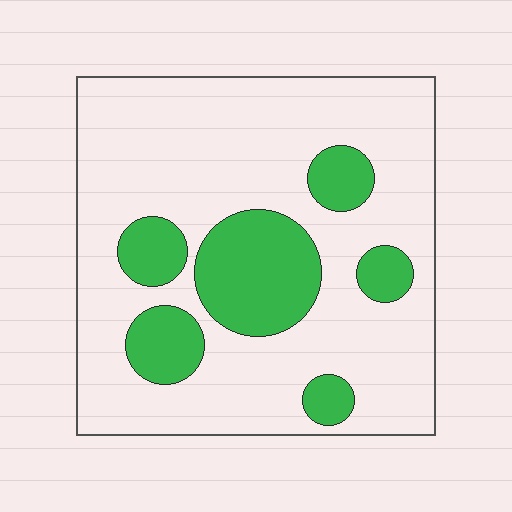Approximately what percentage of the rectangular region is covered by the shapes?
Approximately 25%.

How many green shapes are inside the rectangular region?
6.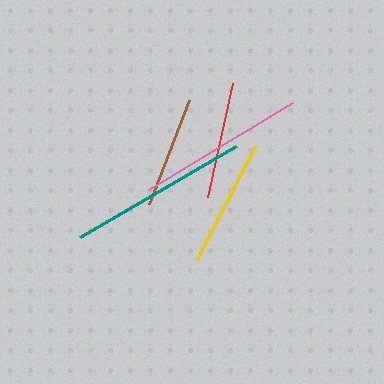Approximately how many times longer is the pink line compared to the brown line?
The pink line is approximately 1.5 times the length of the brown line.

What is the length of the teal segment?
The teal segment is approximately 181 pixels long.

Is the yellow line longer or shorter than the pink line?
The pink line is longer than the yellow line.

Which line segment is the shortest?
The brown line is the shortest at approximately 111 pixels.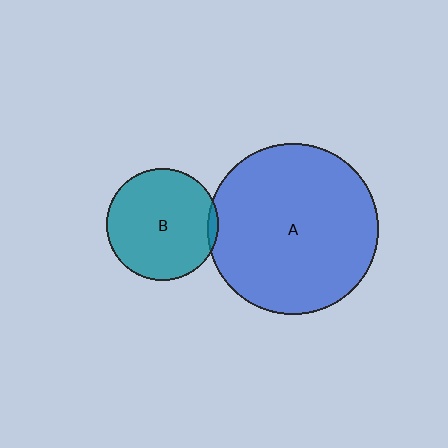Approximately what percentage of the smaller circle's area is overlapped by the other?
Approximately 5%.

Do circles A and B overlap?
Yes.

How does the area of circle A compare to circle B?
Approximately 2.3 times.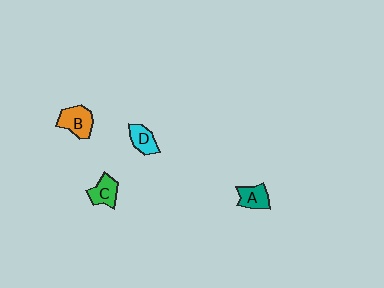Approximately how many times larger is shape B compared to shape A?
Approximately 1.4 times.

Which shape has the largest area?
Shape B (orange).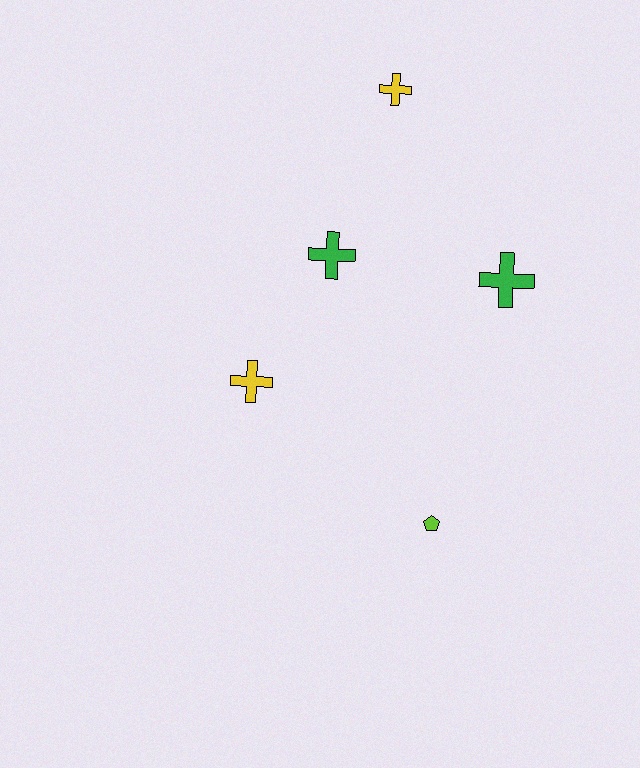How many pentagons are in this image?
There is 1 pentagon.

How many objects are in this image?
There are 5 objects.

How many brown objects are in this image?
There are no brown objects.